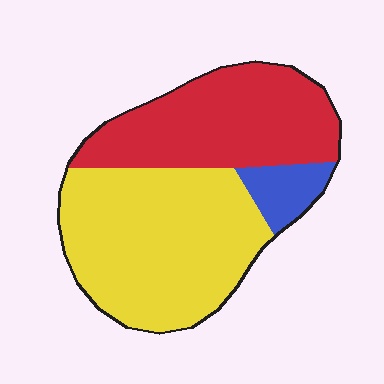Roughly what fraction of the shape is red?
Red takes up about two fifths (2/5) of the shape.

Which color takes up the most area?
Yellow, at roughly 55%.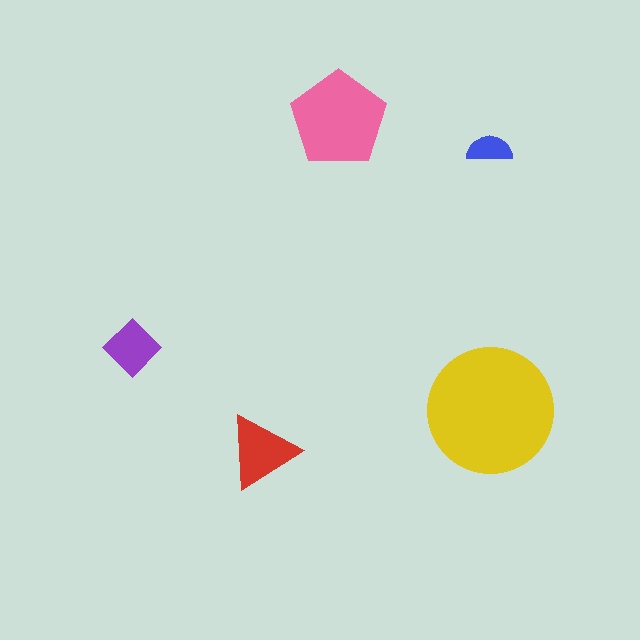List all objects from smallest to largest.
The blue semicircle, the purple diamond, the red triangle, the pink pentagon, the yellow circle.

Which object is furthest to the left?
The purple diamond is leftmost.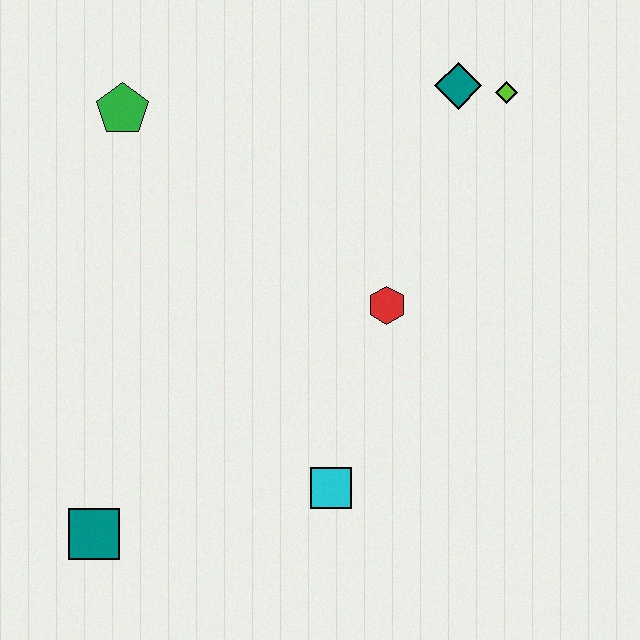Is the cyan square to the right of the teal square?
Yes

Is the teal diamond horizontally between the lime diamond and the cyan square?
Yes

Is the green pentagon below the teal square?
No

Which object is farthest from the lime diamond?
The teal square is farthest from the lime diamond.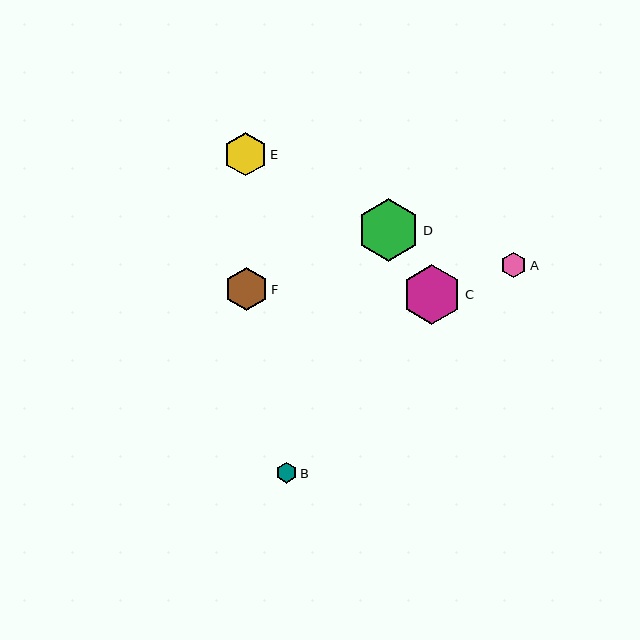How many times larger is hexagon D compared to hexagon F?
Hexagon D is approximately 1.4 times the size of hexagon F.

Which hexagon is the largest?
Hexagon D is the largest with a size of approximately 63 pixels.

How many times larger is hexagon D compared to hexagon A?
Hexagon D is approximately 2.4 times the size of hexagon A.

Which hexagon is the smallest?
Hexagon B is the smallest with a size of approximately 21 pixels.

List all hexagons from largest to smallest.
From largest to smallest: D, C, F, E, A, B.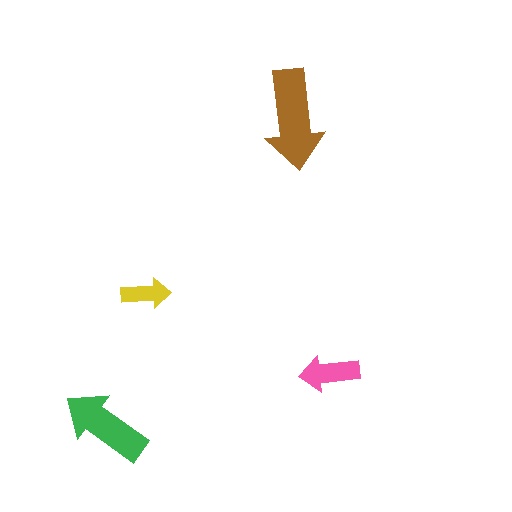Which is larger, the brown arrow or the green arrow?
The brown one.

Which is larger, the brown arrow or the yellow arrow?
The brown one.